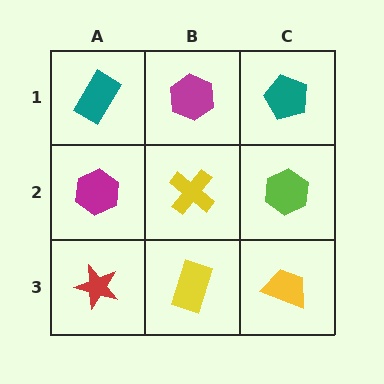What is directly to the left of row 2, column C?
A yellow cross.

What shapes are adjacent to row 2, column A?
A teal rectangle (row 1, column A), a red star (row 3, column A), a yellow cross (row 2, column B).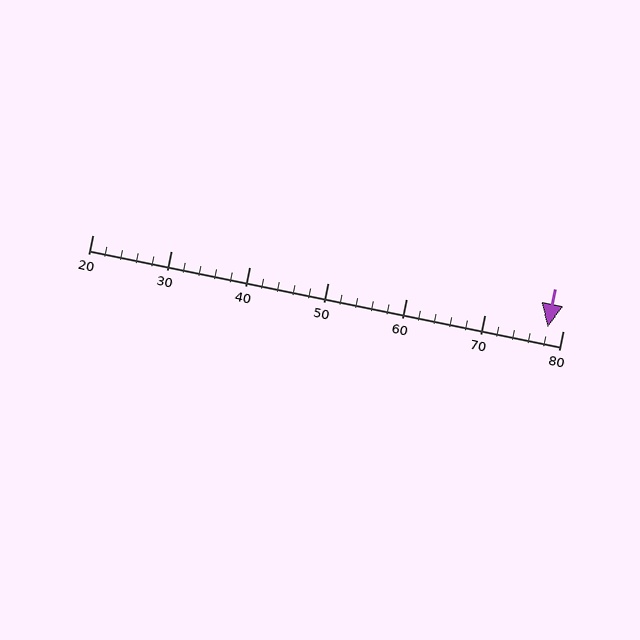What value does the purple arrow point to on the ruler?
The purple arrow points to approximately 78.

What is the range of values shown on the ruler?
The ruler shows values from 20 to 80.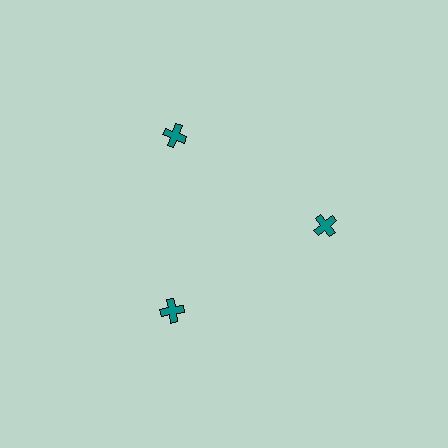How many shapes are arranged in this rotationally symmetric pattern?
There are 3 shapes, arranged in 3 groups of 1.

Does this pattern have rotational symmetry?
Yes, this pattern has 3-fold rotational symmetry. It looks the same after rotating 120 degrees around the center.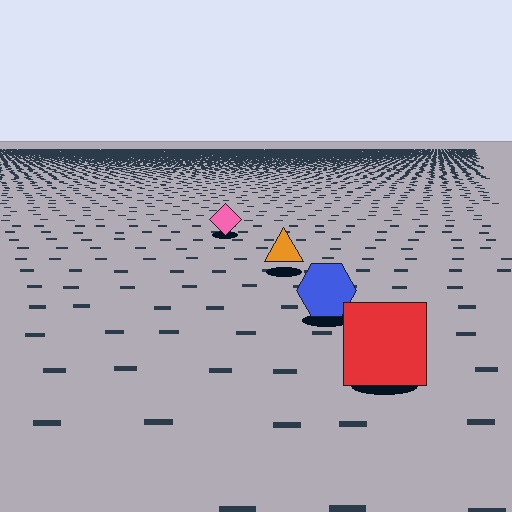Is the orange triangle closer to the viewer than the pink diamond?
Yes. The orange triangle is closer — you can tell from the texture gradient: the ground texture is coarser near it.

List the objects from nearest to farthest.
From nearest to farthest: the red square, the blue hexagon, the orange triangle, the pink diamond.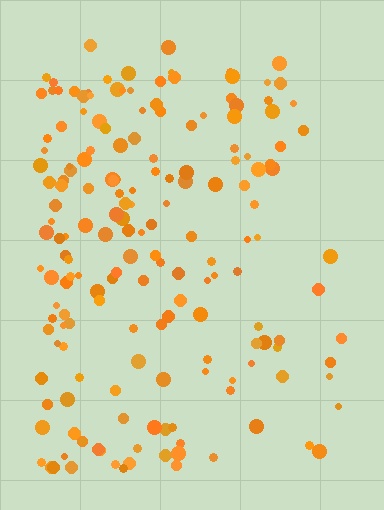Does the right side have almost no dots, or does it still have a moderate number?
Still a moderate number, just noticeably fewer than the left.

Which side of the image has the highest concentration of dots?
The left.